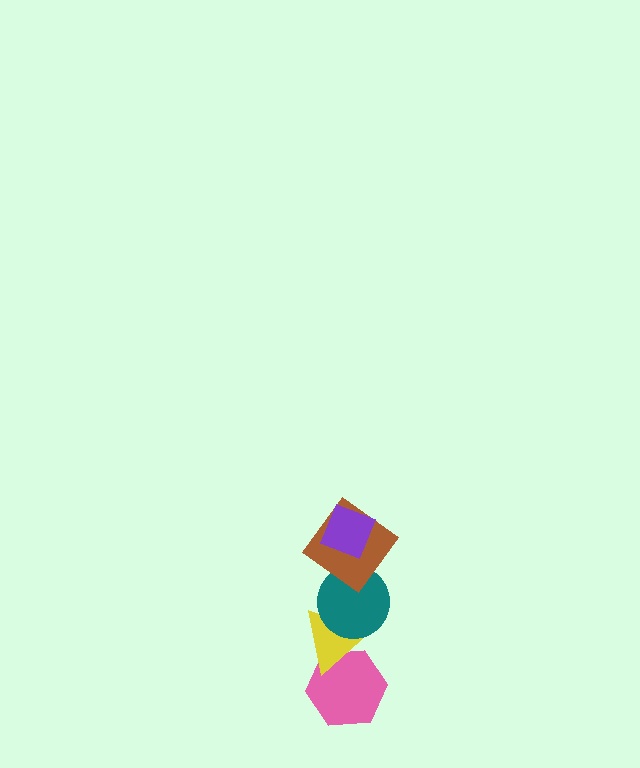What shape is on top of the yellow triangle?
The teal circle is on top of the yellow triangle.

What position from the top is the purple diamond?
The purple diamond is 1st from the top.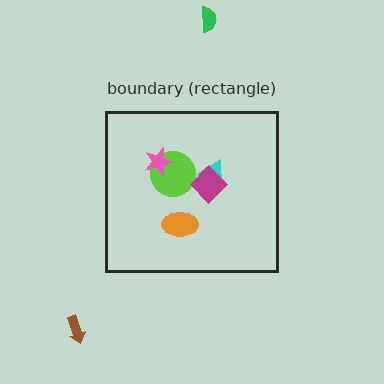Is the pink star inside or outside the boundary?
Inside.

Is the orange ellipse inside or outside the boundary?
Inside.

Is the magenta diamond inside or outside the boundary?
Inside.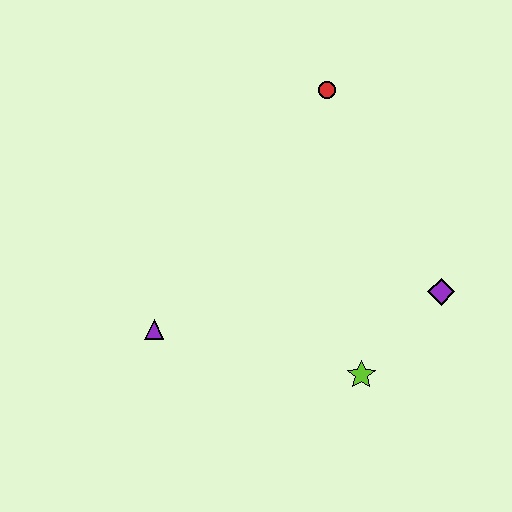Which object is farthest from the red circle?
The purple triangle is farthest from the red circle.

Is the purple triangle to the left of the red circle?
Yes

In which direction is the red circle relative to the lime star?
The red circle is above the lime star.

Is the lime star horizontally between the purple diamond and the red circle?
Yes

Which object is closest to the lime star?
The purple diamond is closest to the lime star.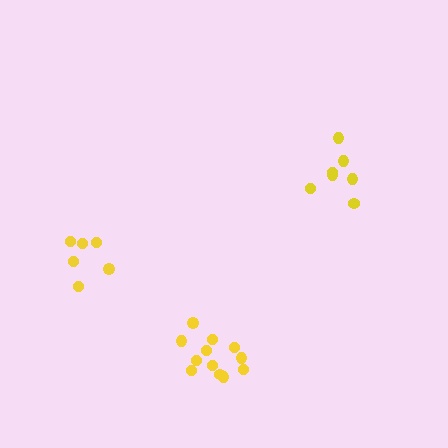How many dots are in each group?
Group 1: 7 dots, Group 2: 6 dots, Group 3: 12 dots (25 total).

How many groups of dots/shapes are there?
There are 3 groups.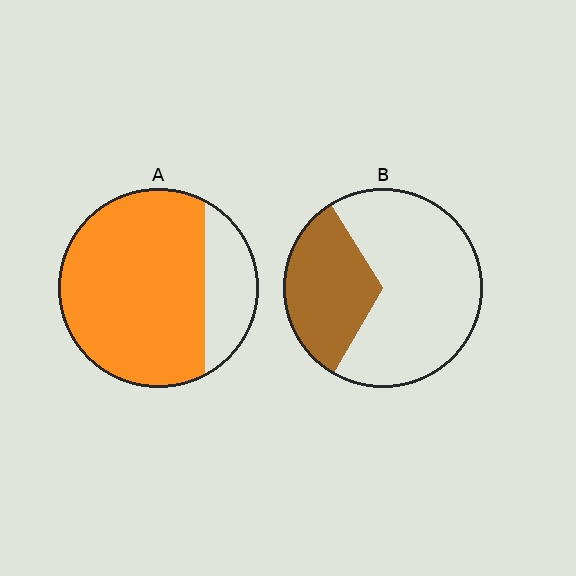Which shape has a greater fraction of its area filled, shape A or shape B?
Shape A.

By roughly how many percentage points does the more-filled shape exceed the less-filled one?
By roughly 45 percentage points (A over B).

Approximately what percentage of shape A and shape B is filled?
A is approximately 80% and B is approximately 35%.